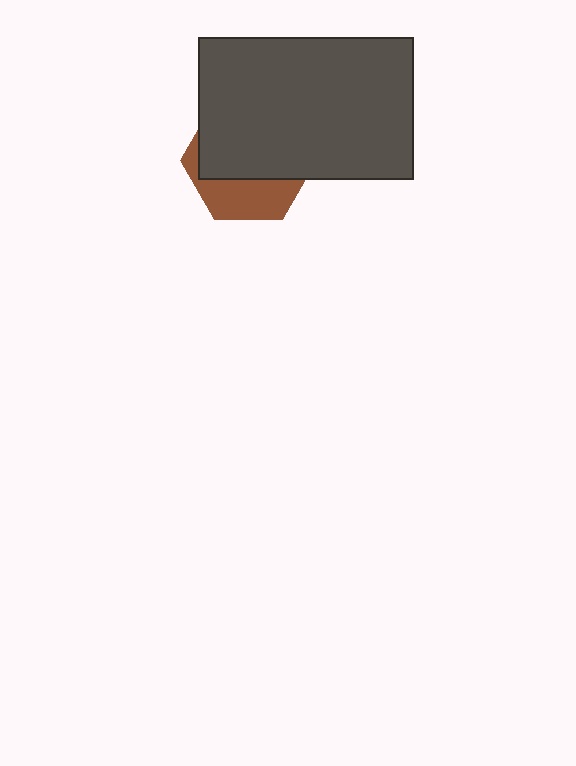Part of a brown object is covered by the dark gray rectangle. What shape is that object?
It is a hexagon.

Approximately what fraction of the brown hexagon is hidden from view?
Roughly 66% of the brown hexagon is hidden behind the dark gray rectangle.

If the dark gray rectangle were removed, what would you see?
You would see the complete brown hexagon.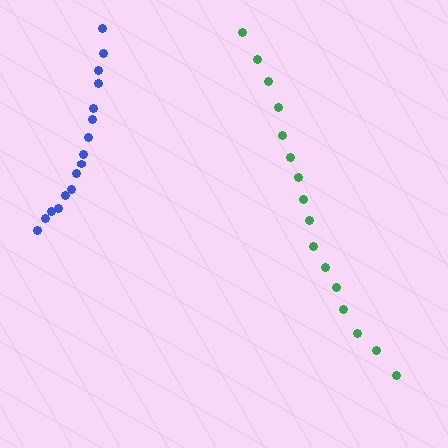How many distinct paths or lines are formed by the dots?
There are 2 distinct paths.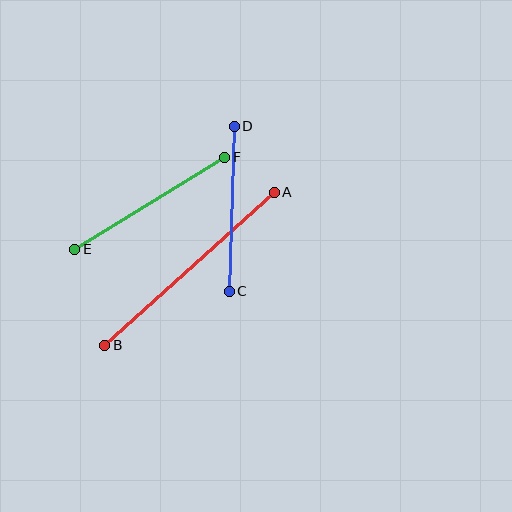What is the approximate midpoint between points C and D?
The midpoint is at approximately (232, 209) pixels.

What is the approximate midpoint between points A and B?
The midpoint is at approximately (190, 269) pixels.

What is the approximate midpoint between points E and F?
The midpoint is at approximately (150, 203) pixels.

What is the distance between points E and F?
The distance is approximately 176 pixels.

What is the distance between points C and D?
The distance is approximately 165 pixels.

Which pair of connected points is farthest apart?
Points A and B are farthest apart.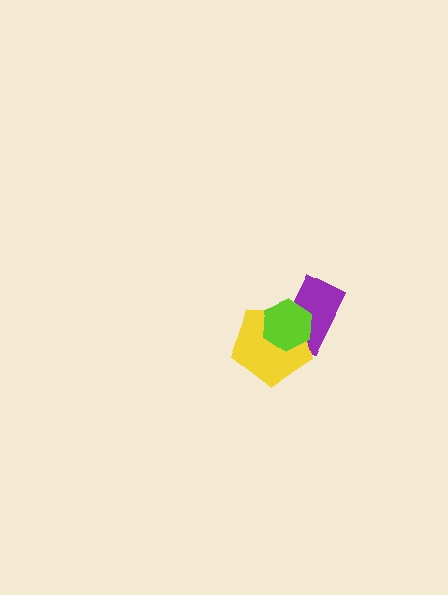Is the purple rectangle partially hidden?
Yes, it is partially covered by another shape.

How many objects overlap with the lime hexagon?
2 objects overlap with the lime hexagon.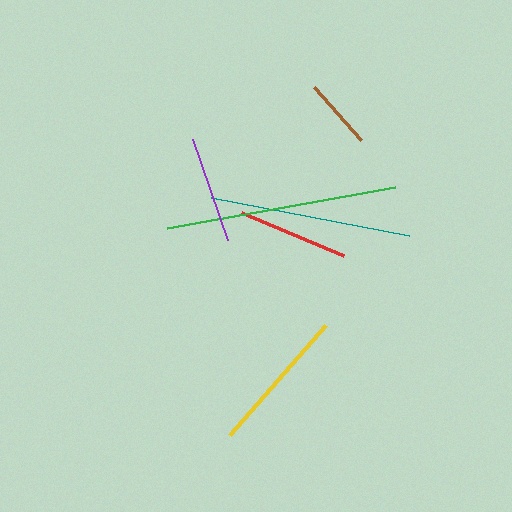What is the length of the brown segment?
The brown segment is approximately 71 pixels long.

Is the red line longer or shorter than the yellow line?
The yellow line is longer than the red line.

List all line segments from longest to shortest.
From longest to shortest: green, teal, yellow, red, purple, brown.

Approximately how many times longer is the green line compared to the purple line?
The green line is approximately 2.2 times the length of the purple line.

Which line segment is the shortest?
The brown line is the shortest at approximately 71 pixels.